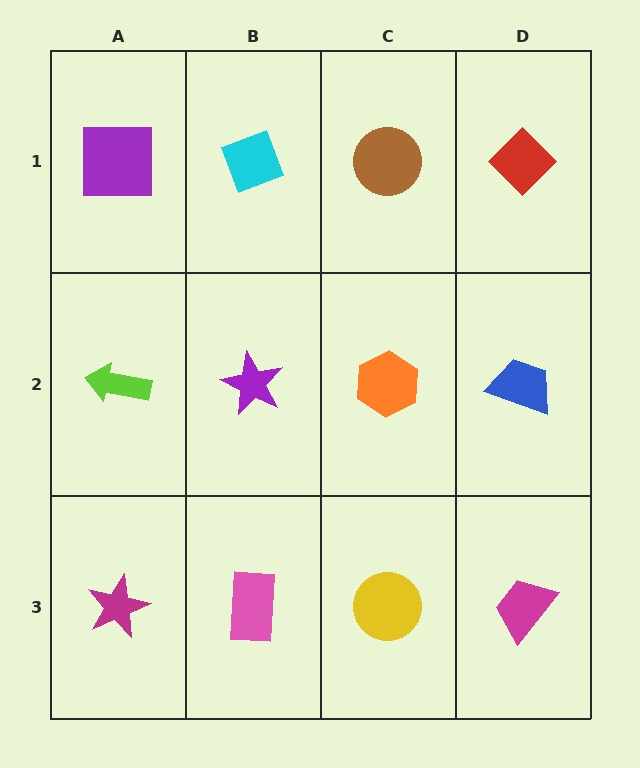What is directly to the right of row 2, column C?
A blue trapezoid.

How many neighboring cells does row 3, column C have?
3.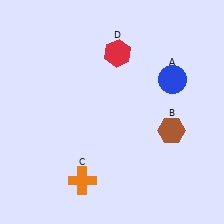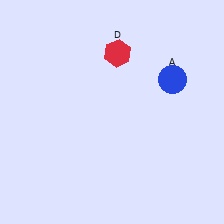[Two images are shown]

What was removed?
The orange cross (C), the brown hexagon (B) were removed in Image 2.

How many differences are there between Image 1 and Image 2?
There are 2 differences between the two images.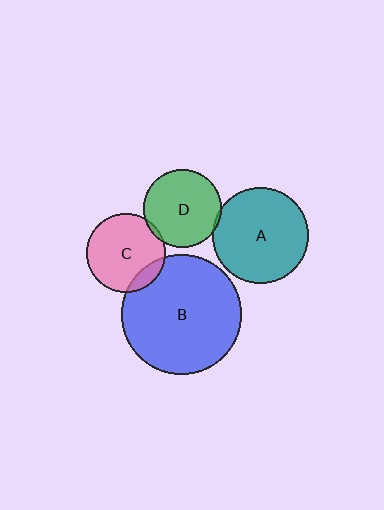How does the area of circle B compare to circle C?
Approximately 2.3 times.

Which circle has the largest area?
Circle B (blue).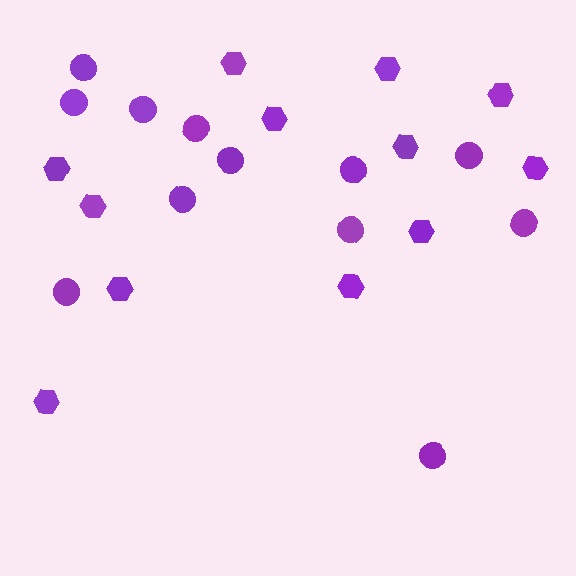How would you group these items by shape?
There are 2 groups: one group of circles (12) and one group of hexagons (12).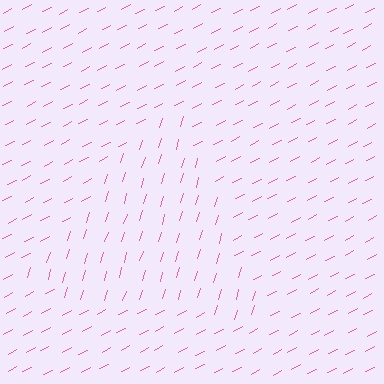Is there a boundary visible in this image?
Yes, there is a texture boundary formed by a change in line orientation.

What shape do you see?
I see a triangle.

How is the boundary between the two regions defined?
The boundary is defined purely by a change in line orientation (approximately 45 degrees difference). All lines are the same color and thickness.